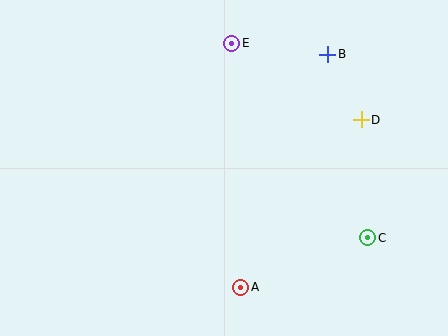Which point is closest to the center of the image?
Point A at (241, 287) is closest to the center.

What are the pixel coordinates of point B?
Point B is at (328, 54).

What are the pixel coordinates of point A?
Point A is at (241, 287).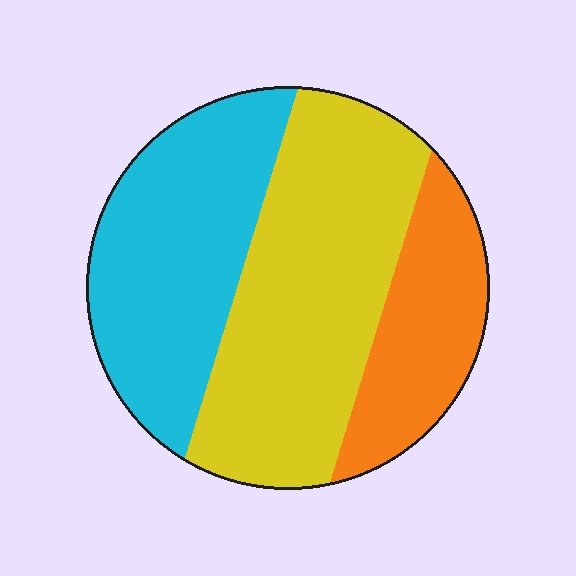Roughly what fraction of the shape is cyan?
Cyan covers roughly 35% of the shape.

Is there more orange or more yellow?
Yellow.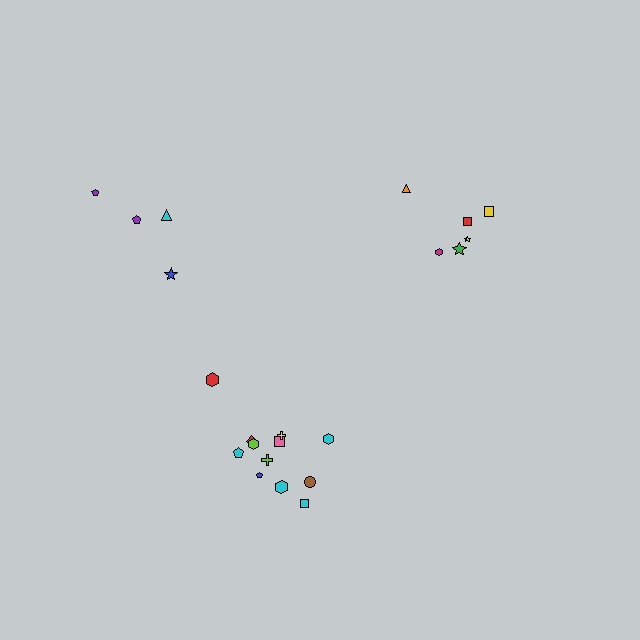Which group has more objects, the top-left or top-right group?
The top-right group.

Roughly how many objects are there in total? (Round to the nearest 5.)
Roughly 20 objects in total.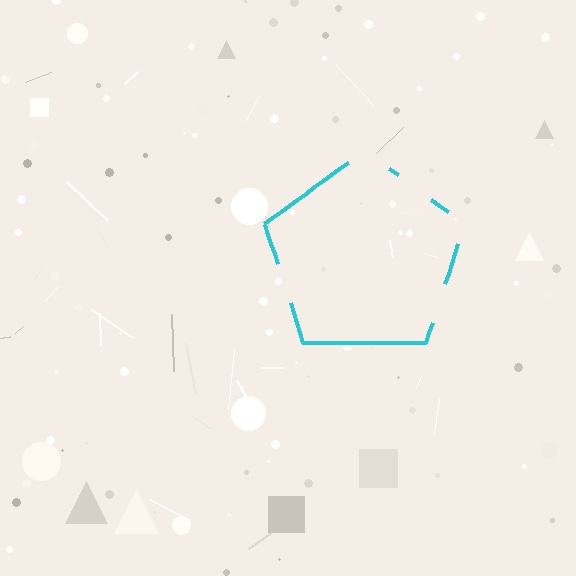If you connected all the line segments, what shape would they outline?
They would outline a pentagon.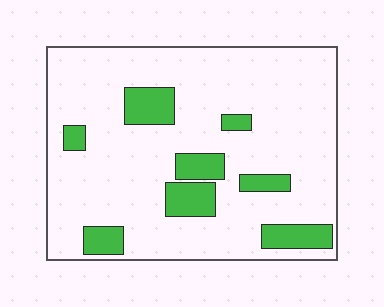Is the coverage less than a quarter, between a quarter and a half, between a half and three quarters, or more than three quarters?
Less than a quarter.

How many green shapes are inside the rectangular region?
8.